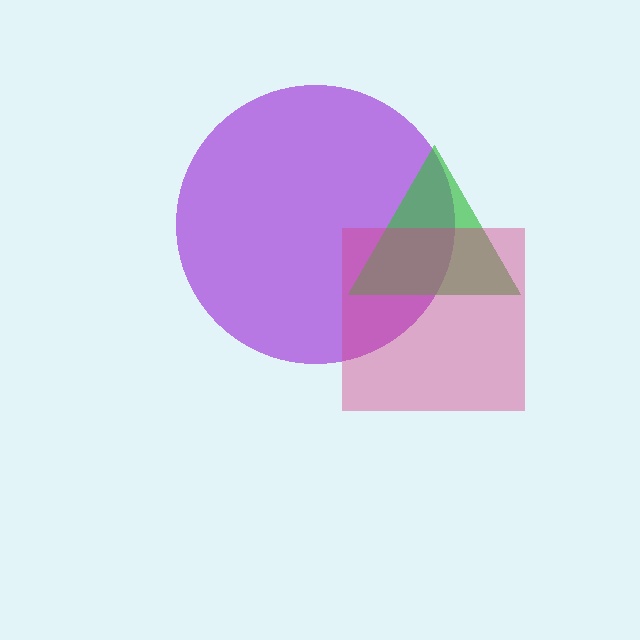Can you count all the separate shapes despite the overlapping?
Yes, there are 3 separate shapes.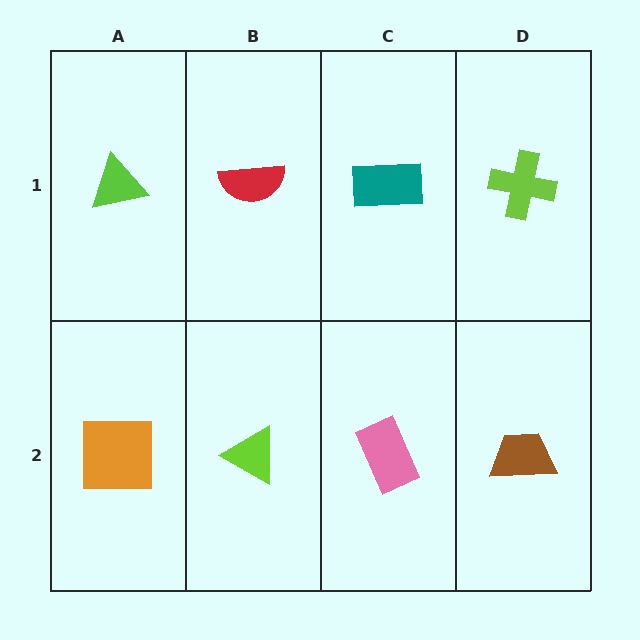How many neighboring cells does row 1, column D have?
2.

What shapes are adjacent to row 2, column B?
A red semicircle (row 1, column B), an orange square (row 2, column A), a pink rectangle (row 2, column C).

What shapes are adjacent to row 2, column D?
A lime cross (row 1, column D), a pink rectangle (row 2, column C).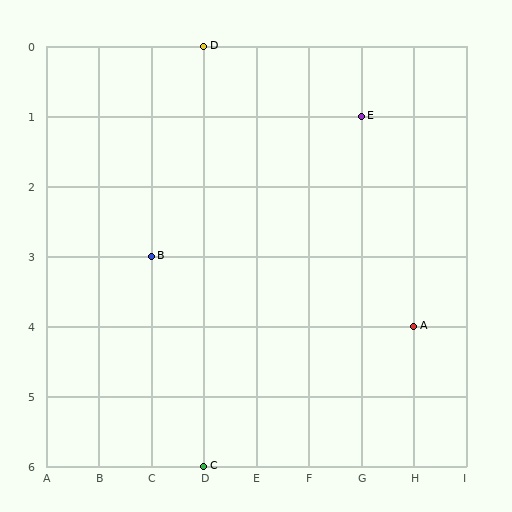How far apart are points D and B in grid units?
Points D and B are 1 column and 3 rows apart (about 3.2 grid units diagonally).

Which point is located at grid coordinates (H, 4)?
Point A is at (H, 4).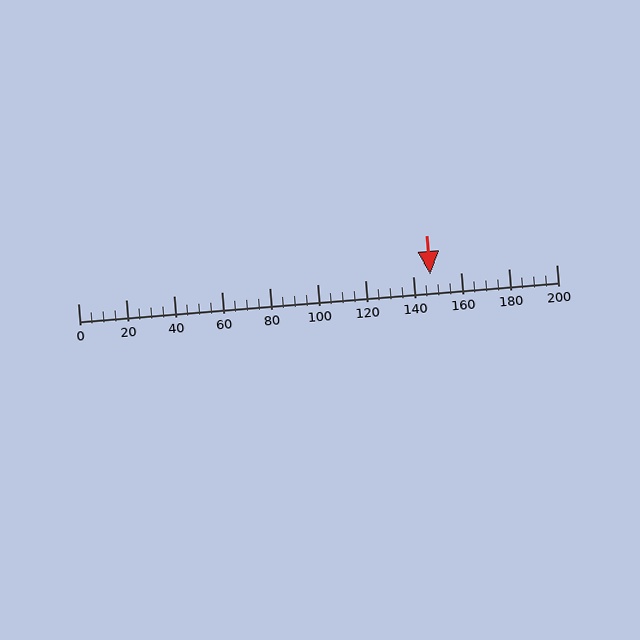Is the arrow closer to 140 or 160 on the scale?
The arrow is closer to 140.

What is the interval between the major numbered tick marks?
The major tick marks are spaced 20 units apart.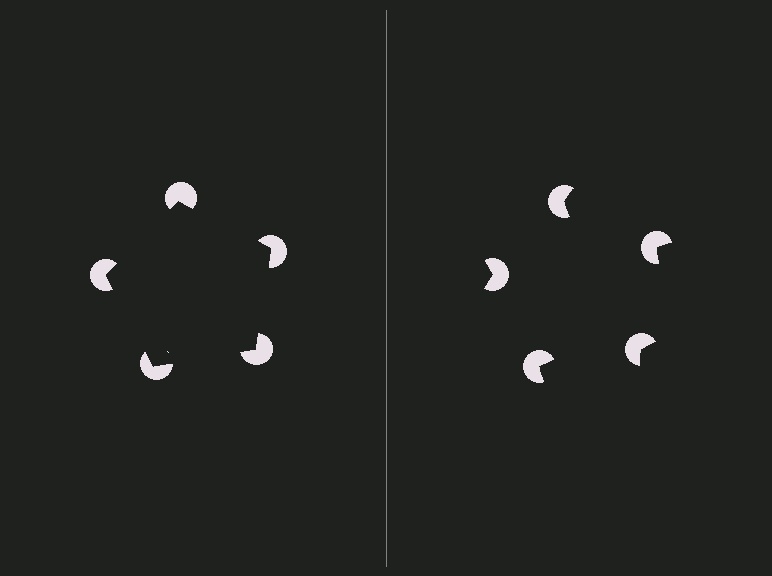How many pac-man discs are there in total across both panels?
10 — 5 on each side.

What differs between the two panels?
The pac-man discs are positioned identically on both sides; only the wedge orientations differ. On the left they align to a pentagon; on the right they are misaligned.